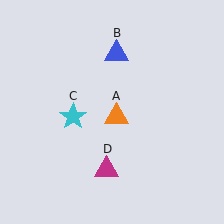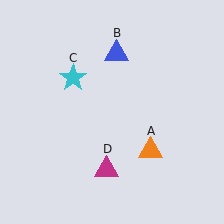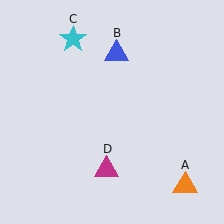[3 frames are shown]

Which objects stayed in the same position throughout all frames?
Blue triangle (object B) and magenta triangle (object D) remained stationary.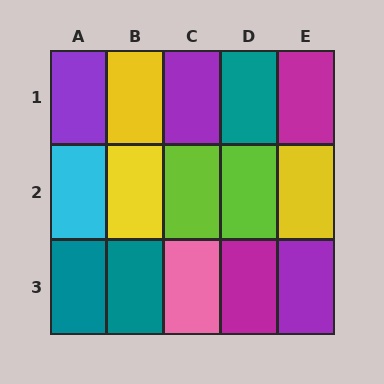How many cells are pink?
1 cell is pink.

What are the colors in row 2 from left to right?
Cyan, yellow, lime, lime, yellow.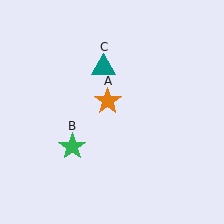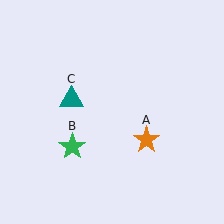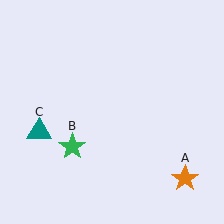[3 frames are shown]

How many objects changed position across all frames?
2 objects changed position: orange star (object A), teal triangle (object C).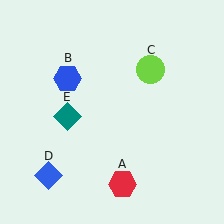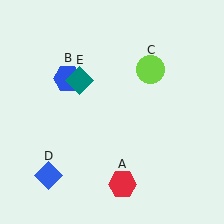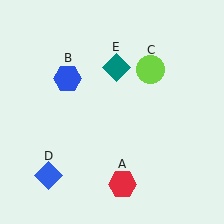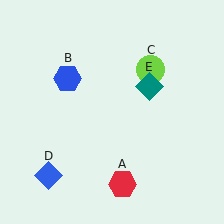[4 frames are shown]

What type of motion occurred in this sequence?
The teal diamond (object E) rotated clockwise around the center of the scene.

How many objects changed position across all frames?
1 object changed position: teal diamond (object E).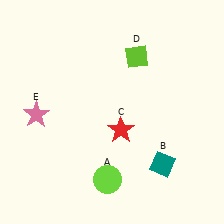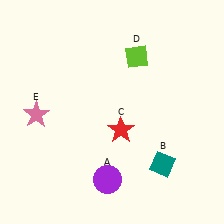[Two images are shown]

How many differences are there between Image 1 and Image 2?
There is 1 difference between the two images.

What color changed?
The circle (A) changed from lime in Image 1 to purple in Image 2.